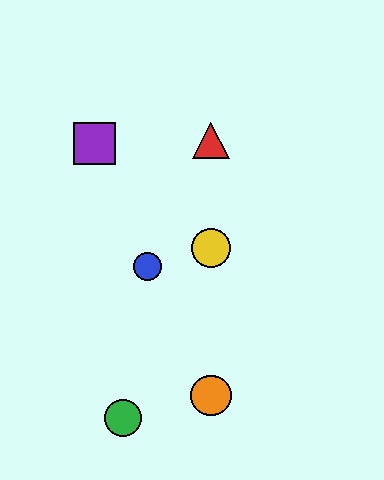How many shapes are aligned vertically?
3 shapes (the red triangle, the yellow circle, the orange circle) are aligned vertically.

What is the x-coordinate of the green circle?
The green circle is at x≈123.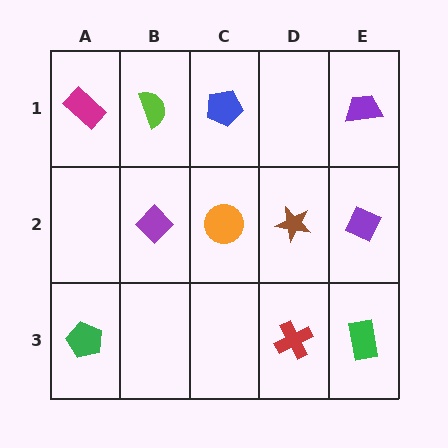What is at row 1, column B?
A lime semicircle.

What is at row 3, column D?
A red cross.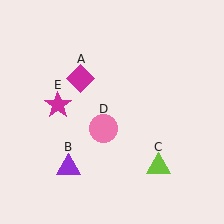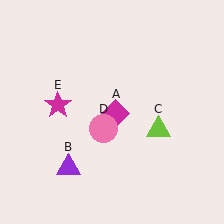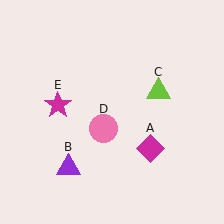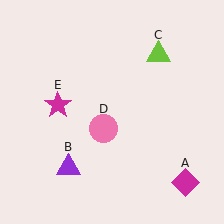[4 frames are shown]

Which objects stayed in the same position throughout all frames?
Purple triangle (object B) and pink circle (object D) and magenta star (object E) remained stationary.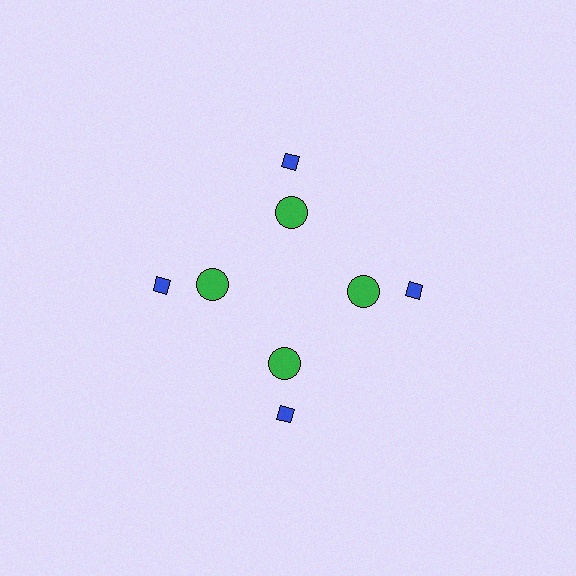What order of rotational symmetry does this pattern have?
This pattern has 4-fold rotational symmetry.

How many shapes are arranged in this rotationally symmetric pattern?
There are 8 shapes, arranged in 4 groups of 2.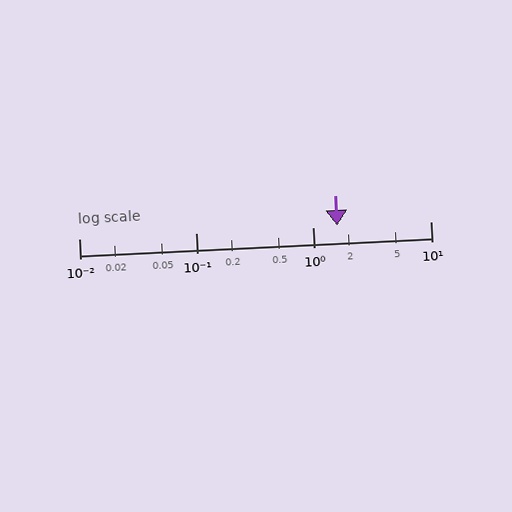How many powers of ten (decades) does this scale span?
The scale spans 3 decades, from 0.01 to 10.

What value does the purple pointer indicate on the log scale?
The pointer indicates approximately 1.6.